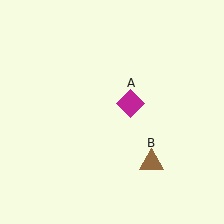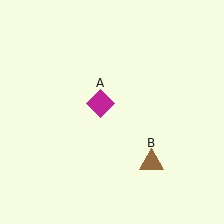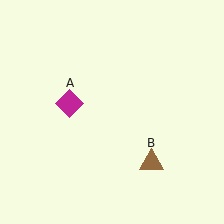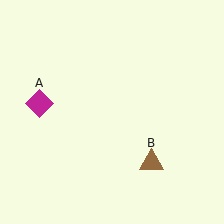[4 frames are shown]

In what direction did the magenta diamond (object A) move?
The magenta diamond (object A) moved left.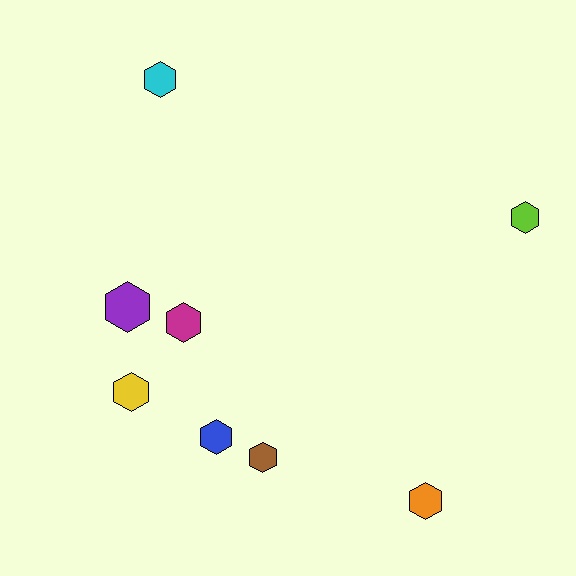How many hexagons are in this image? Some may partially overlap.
There are 8 hexagons.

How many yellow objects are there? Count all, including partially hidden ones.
There is 1 yellow object.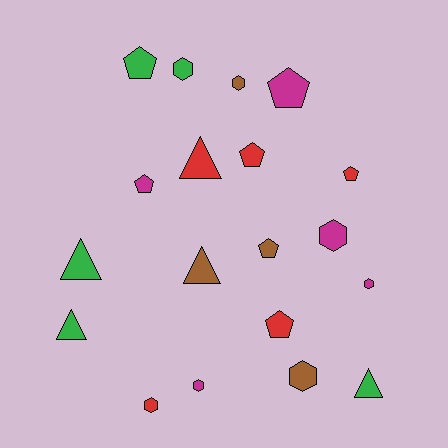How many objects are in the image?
There are 19 objects.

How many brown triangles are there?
There is 1 brown triangle.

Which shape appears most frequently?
Pentagon, with 7 objects.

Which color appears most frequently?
Red, with 5 objects.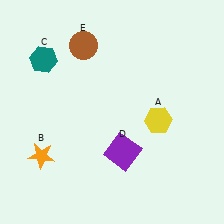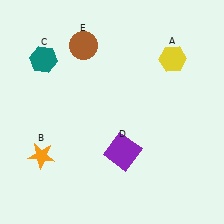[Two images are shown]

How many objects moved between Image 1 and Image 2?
1 object moved between the two images.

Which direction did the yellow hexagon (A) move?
The yellow hexagon (A) moved up.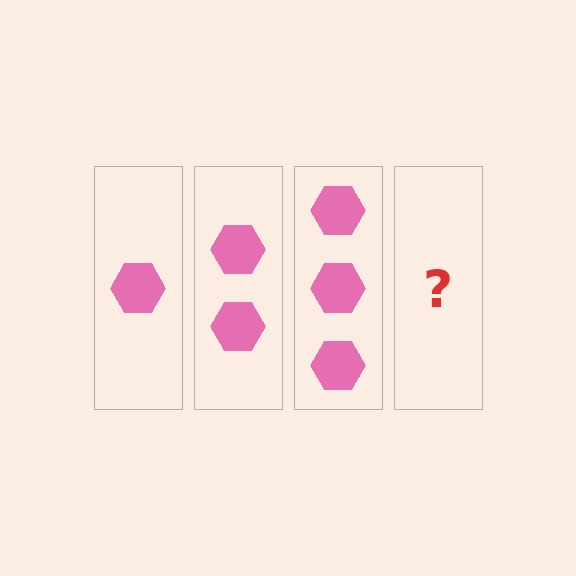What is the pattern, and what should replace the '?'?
The pattern is that each step adds one more hexagon. The '?' should be 4 hexagons.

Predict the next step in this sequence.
The next step is 4 hexagons.